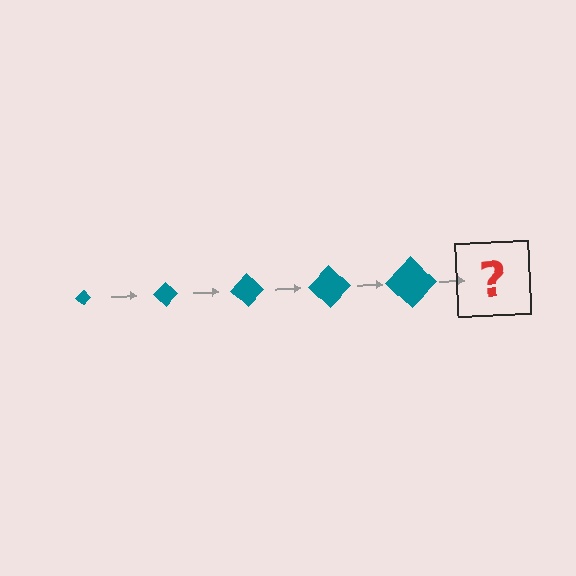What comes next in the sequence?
The next element should be a teal diamond, larger than the previous one.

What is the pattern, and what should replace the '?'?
The pattern is that the diamond gets progressively larger each step. The '?' should be a teal diamond, larger than the previous one.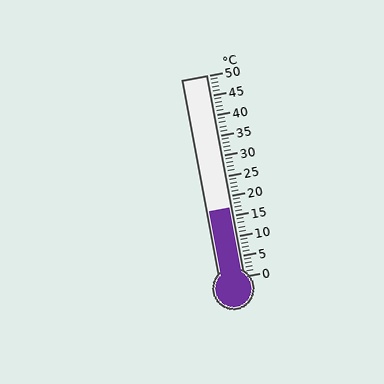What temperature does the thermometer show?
The thermometer shows approximately 17°C.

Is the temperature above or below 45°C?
The temperature is below 45°C.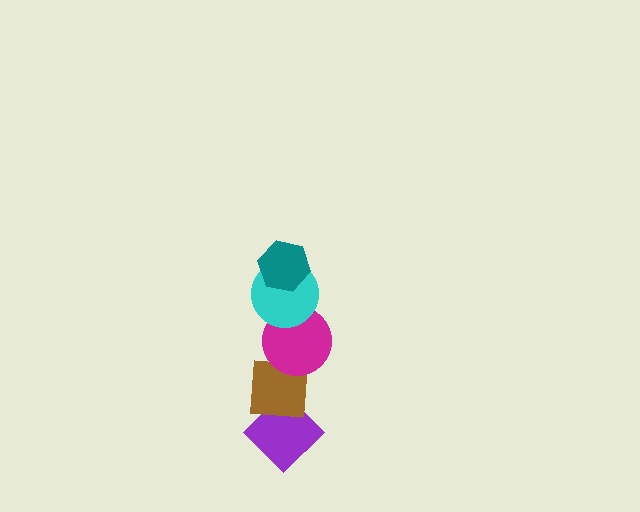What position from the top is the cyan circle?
The cyan circle is 2nd from the top.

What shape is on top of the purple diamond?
The brown square is on top of the purple diamond.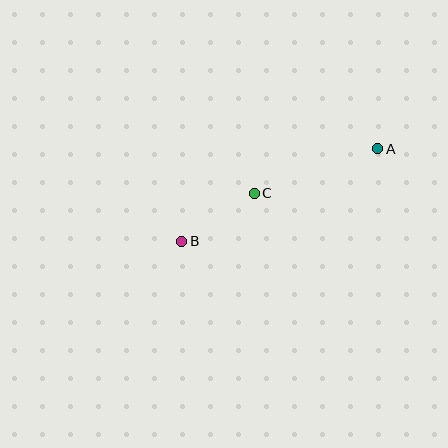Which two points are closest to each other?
Points B and C are closest to each other.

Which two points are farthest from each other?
Points A and B are farthest from each other.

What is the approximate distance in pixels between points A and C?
The distance between A and C is approximately 131 pixels.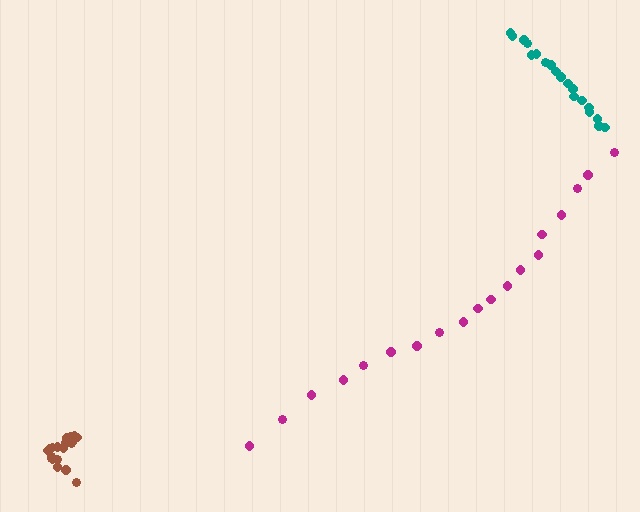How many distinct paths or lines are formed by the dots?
There are 3 distinct paths.